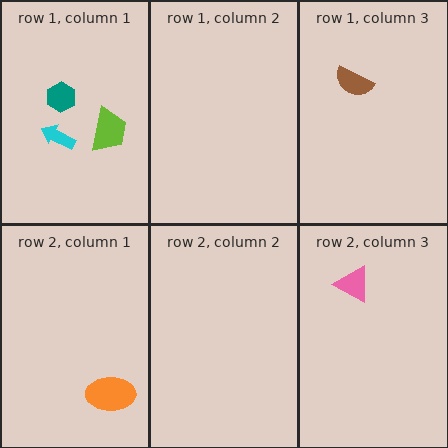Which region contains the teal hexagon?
The row 1, column 1 region.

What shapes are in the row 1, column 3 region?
The brown semicircle.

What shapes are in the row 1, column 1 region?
The teal hexagon, the cyan arrow, the lime trapezoid.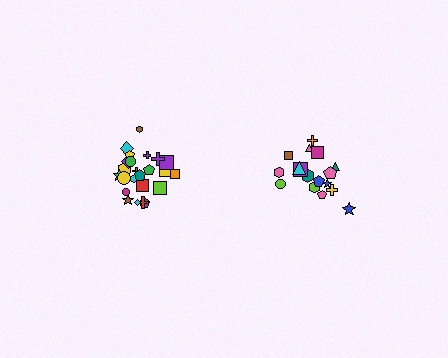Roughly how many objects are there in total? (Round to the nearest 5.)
Roughly 45 objects in total.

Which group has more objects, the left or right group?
The left group.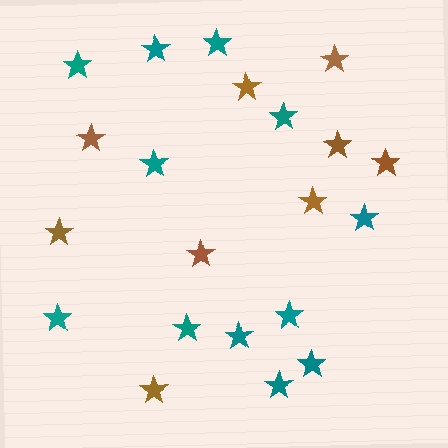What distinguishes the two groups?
There are 2 groups: one group of teal stars (12) and one group of brown stars (9).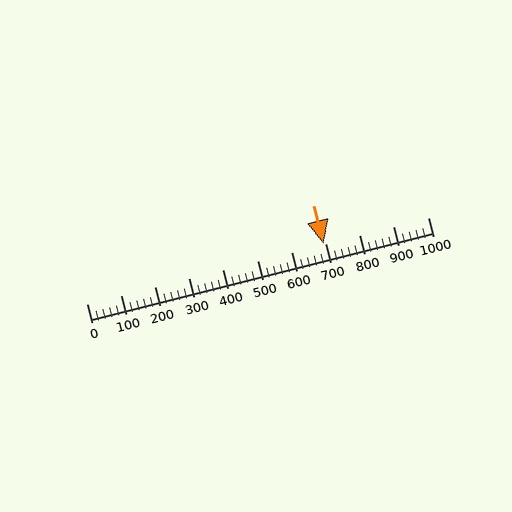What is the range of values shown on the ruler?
The ruler shows values from 0 to 1000.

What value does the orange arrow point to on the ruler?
The orange arrow points to approximately 695.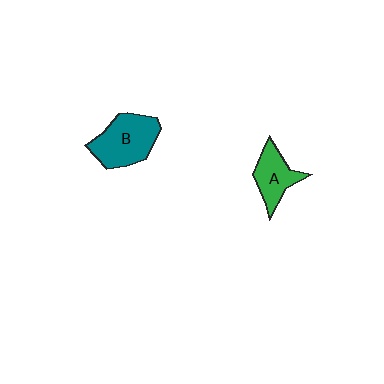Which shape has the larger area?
Shape B (teal).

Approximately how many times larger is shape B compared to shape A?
Approximately 1.5 times.